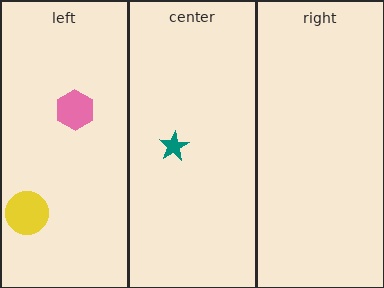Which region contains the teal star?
The center region.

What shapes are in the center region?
The teal star.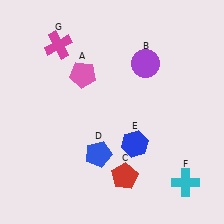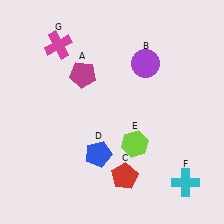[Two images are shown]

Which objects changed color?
A changed from pink to magenta. E changed from blue to lime.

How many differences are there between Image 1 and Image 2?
There are 2 differences between the two images.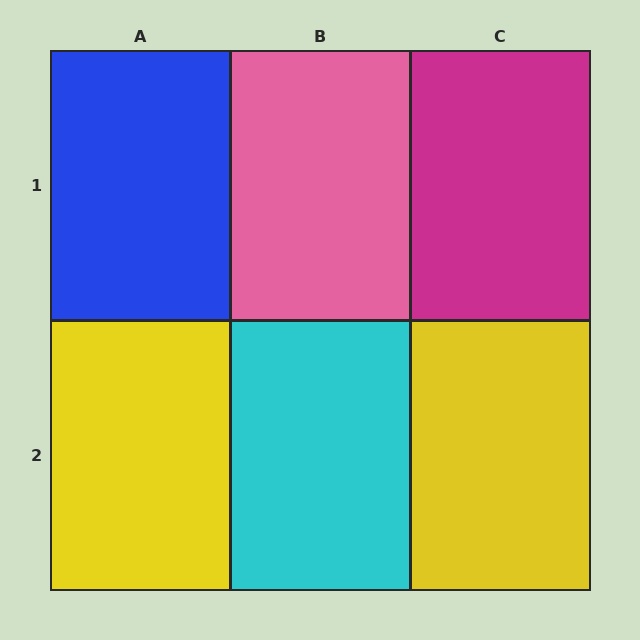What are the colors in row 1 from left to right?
Blue, pink, magenta.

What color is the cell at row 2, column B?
Cyan.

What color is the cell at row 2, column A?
Yellow.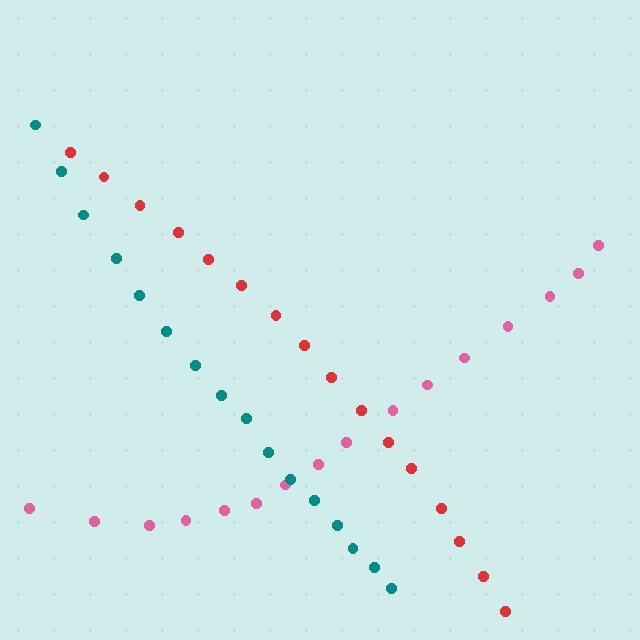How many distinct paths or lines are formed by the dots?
There are 3 distinct paths.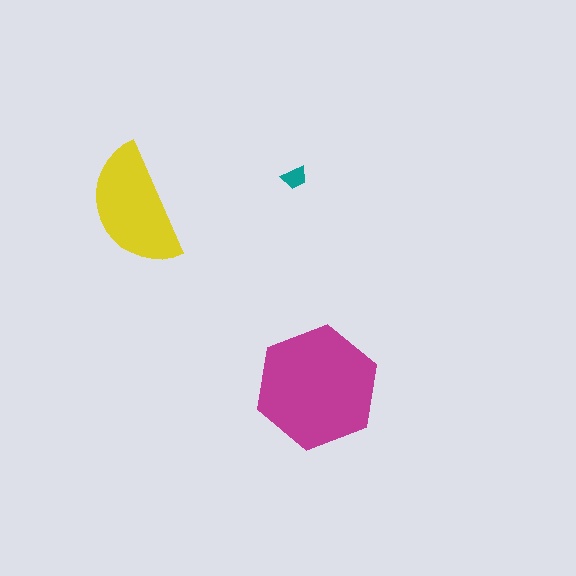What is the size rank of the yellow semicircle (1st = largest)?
2nd.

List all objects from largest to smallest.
The magenta hexagon, the yellow semicircle, the teal trapezoid.